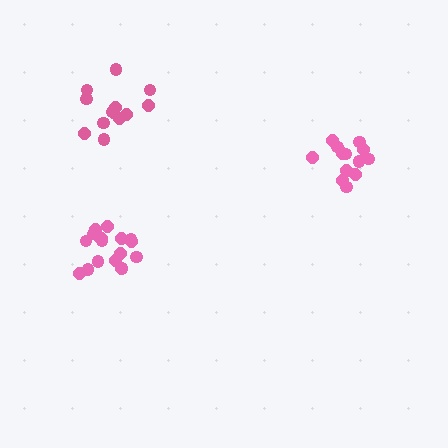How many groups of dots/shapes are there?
There are 3 groups.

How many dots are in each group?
Group 1: 14 dots, Group 2: 14 dots, Group 3: 18 dots (46 total).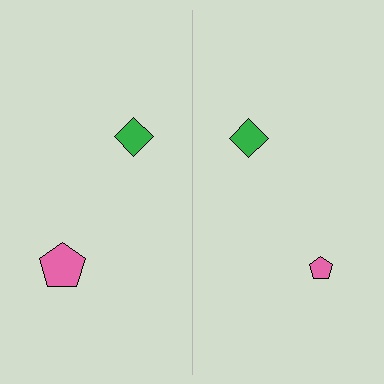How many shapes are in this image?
There are 4 shapes in this image.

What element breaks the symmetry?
The pink pentagon on the right side has a different size than its mirror counterpart.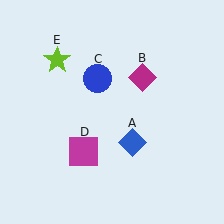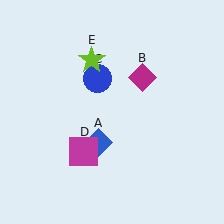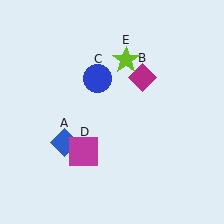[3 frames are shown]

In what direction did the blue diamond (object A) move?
The blue diamond (object A) moved left.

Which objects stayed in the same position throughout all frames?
Magenta diamond (object B) and blue circle (object C) and magenta square (object D) remained stationary.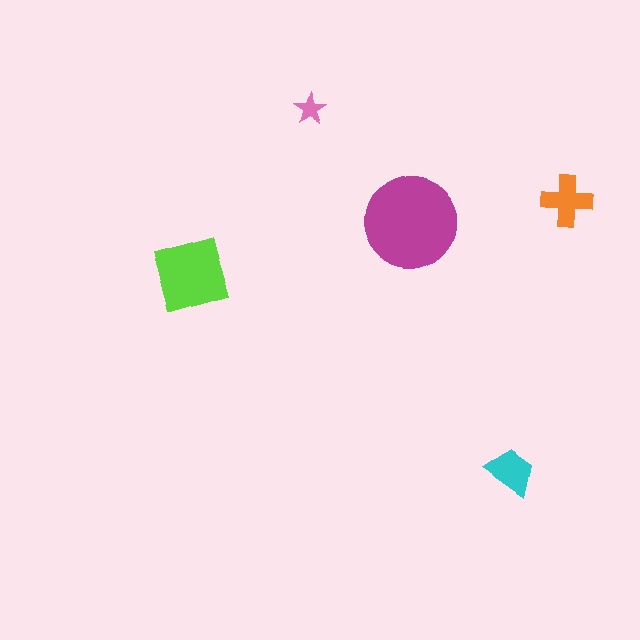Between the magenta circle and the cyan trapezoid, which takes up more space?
The magenta circle.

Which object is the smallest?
The pink star.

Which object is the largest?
The magenta circle.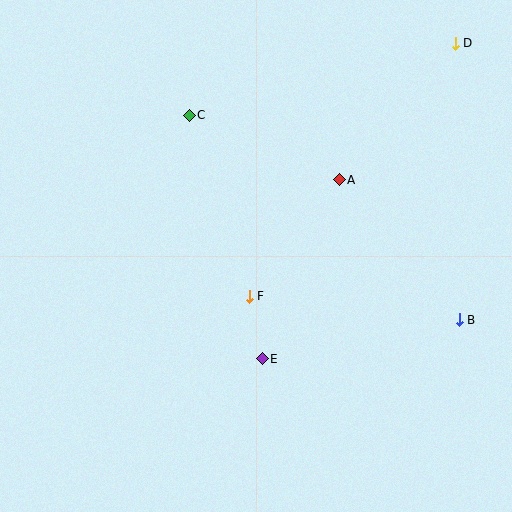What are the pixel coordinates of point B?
Point B is at (459, 320).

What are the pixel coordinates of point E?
Point E is at (262, 359).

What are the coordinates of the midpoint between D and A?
The midpoint between D and A is at (397, 111).